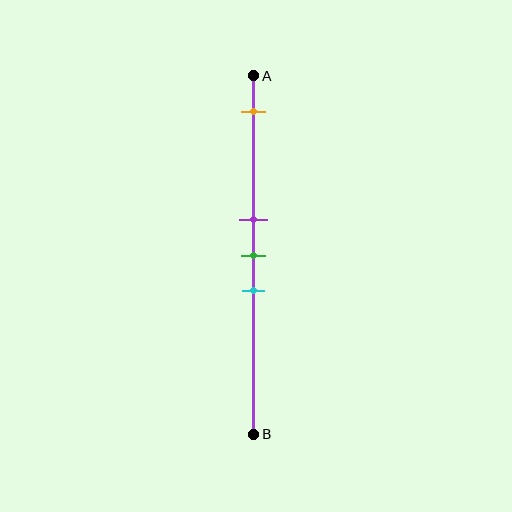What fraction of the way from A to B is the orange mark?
The orange mark is approximately 10% (0.1) of the way from A to B.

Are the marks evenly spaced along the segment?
No, the marks are not evenly spaced.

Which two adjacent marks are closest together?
The purple and green marks are the closest adjacent pair.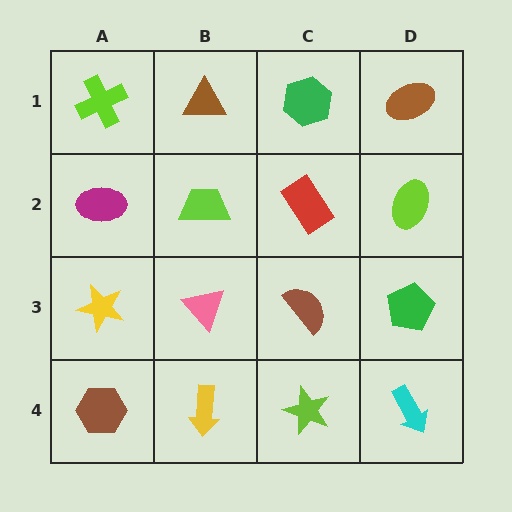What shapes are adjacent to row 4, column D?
A green pentagon (row 3, column D), a lime star (row 4, column C).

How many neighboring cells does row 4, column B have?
3.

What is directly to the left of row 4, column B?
A brown hexagon.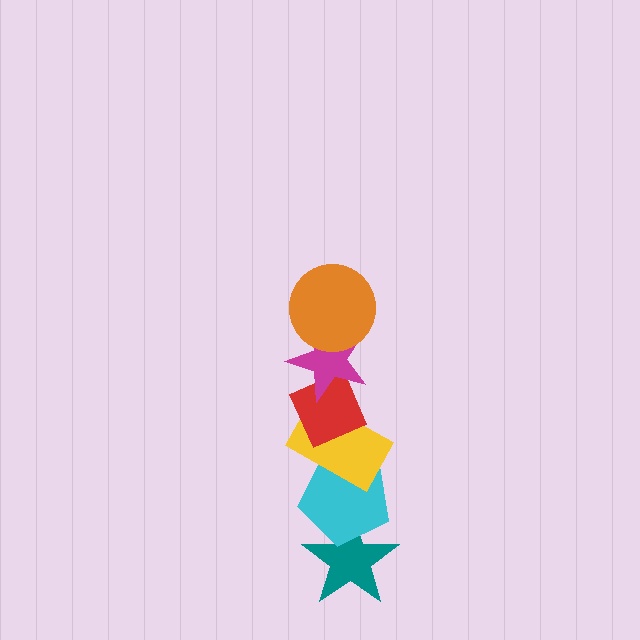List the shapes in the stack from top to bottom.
From top to bottom: the orange circle, the magenta star, the red diamond, the yellow rectangle, the cyan pentagon, the teal star.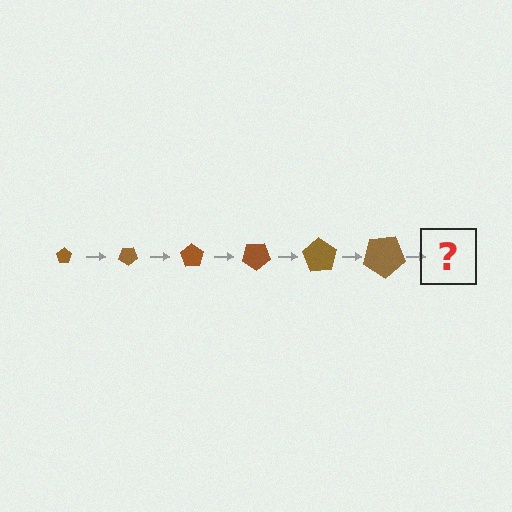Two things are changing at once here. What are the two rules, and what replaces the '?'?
The two rules are that the pentagon grows larger each step and it rotates 35 degrees each step. The '?' should be a pentagon, larger than the previous one and rotated 210 degrees from the start.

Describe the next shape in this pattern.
It should be a pentagon, larger than the previous one and rotated 210 degrees from the start.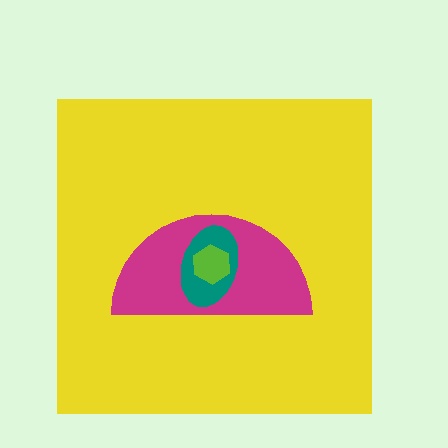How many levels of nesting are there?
4.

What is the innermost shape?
The lime hexagon.